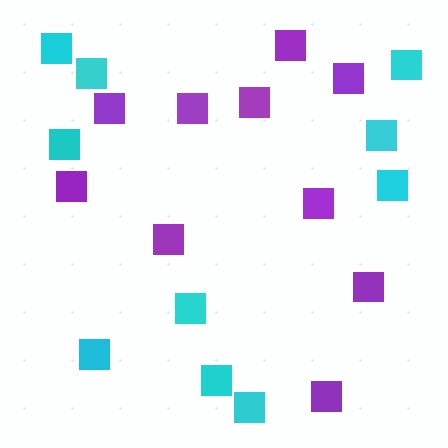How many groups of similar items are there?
There are 2 groups: one group of purple squares (10) and one group of cyan squares (10).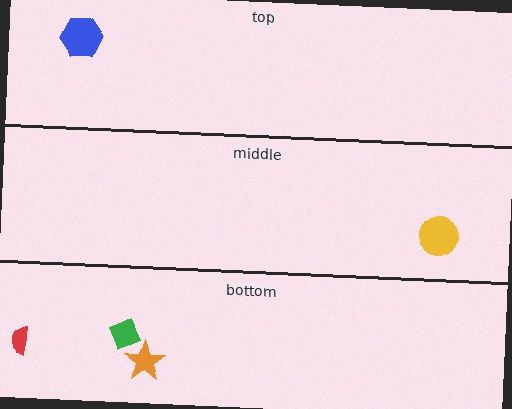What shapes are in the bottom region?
The orange star, the green diamond, the red semicircle.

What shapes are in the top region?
The blue hexagon.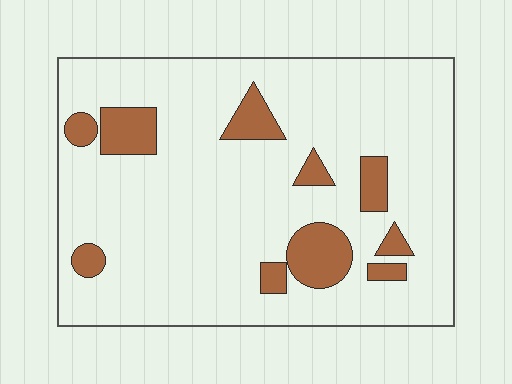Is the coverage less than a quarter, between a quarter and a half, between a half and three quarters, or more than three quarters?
Less than a quarter.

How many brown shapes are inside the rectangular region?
10.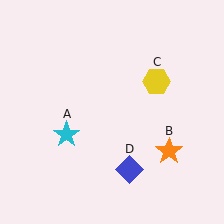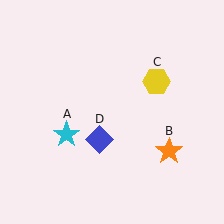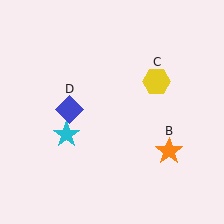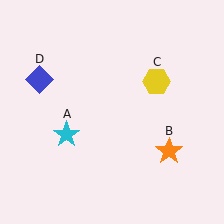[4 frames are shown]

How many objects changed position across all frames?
1 object changed position: blue diamond (object D).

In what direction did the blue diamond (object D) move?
The blue diamond (object D) moved up and to the left.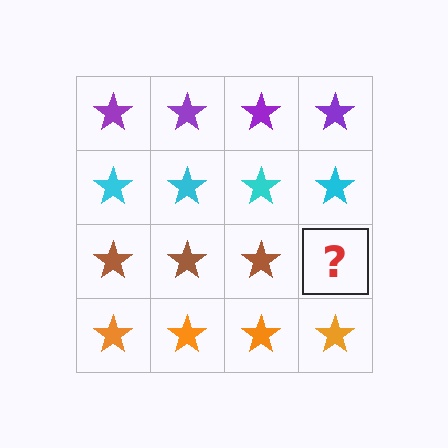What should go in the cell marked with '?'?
The missing cell should contain a brown star.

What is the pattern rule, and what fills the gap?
The rule is that each row has a consistent color. The gap should be filled with a brown star.